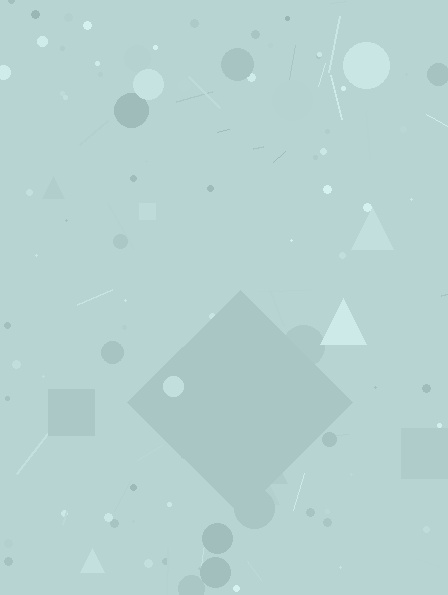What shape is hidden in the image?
A diamond is hidden in the image.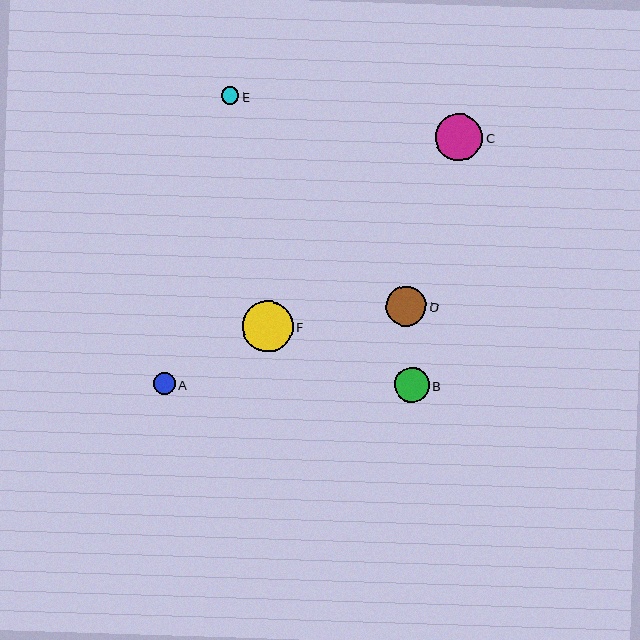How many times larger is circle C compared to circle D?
Circle C is approximately 1.2 times the size of circle D.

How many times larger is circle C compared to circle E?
Circle C is approximately 2.7 times the size of circle E.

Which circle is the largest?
Circle F is the largest with a size of approximately 51 pixels.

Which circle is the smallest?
Circle E is the smallest with a size of approximately 18 pixels.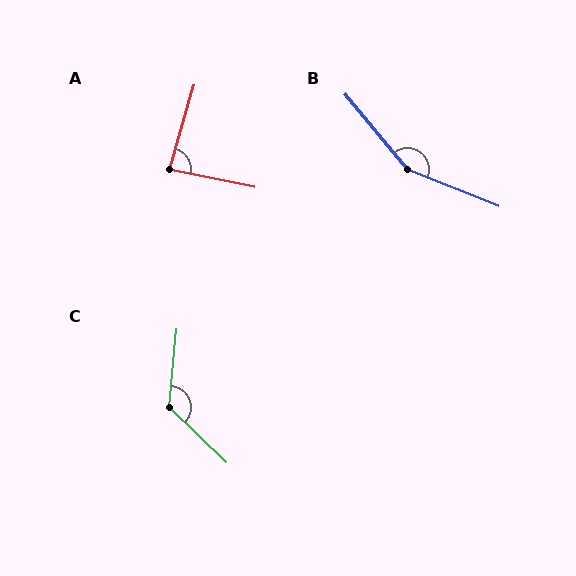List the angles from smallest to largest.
A (86°), C (128°), B (151°).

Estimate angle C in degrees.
Approximately 128 degrees.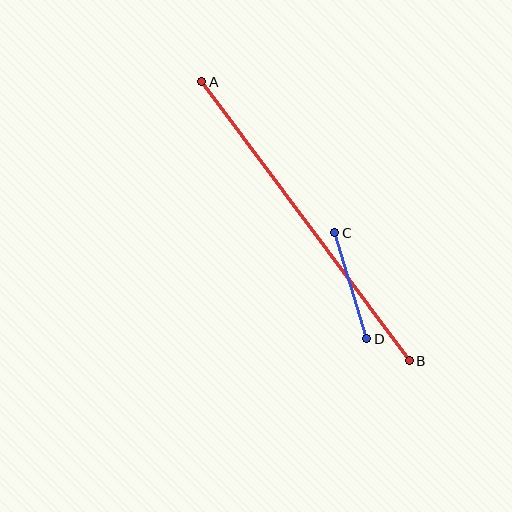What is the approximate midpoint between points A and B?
The midpoint is at approximately (306, 221) pixels.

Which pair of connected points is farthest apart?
Points A and B are farthest apart.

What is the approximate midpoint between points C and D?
The midpoint is at approximately (351, 286) pixels.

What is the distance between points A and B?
The distance is approximately 348 pixels.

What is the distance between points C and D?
The distance is approximately 111 pixels.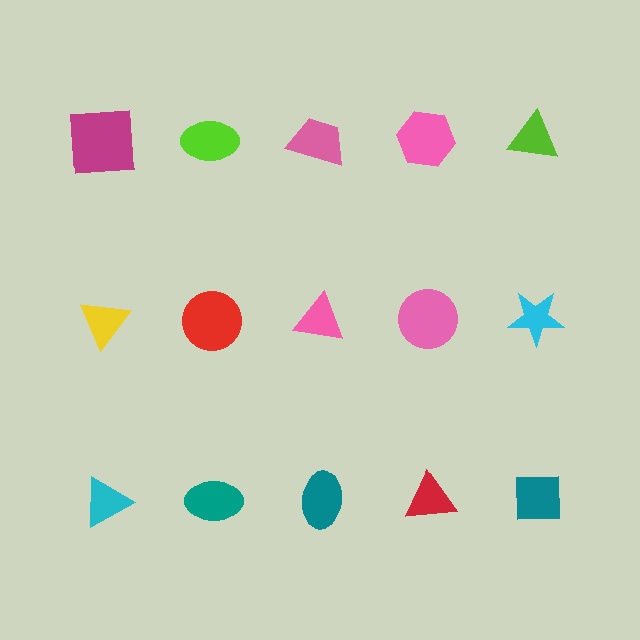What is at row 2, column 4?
A pink circle.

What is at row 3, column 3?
A teal ellipse.